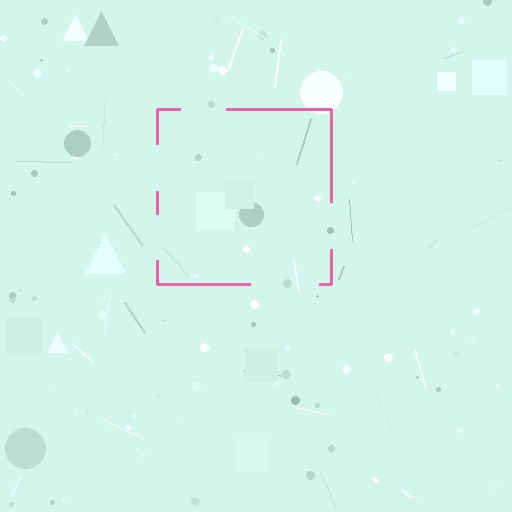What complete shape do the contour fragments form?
The contour fragments form a square.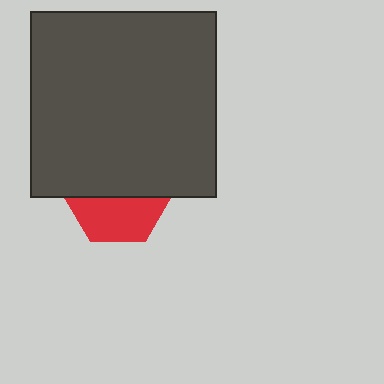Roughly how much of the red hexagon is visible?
About half of it is visible (roughly 46%).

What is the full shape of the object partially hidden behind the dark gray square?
The partially hidden object is a red hexagon.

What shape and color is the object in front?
The object in front is a dark gray square.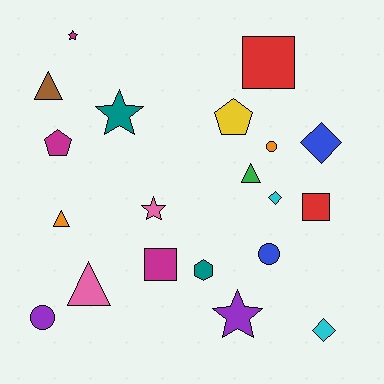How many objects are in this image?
There are 20 objects.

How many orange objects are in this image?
There are 2 orange objects.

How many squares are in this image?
There are 3 squares.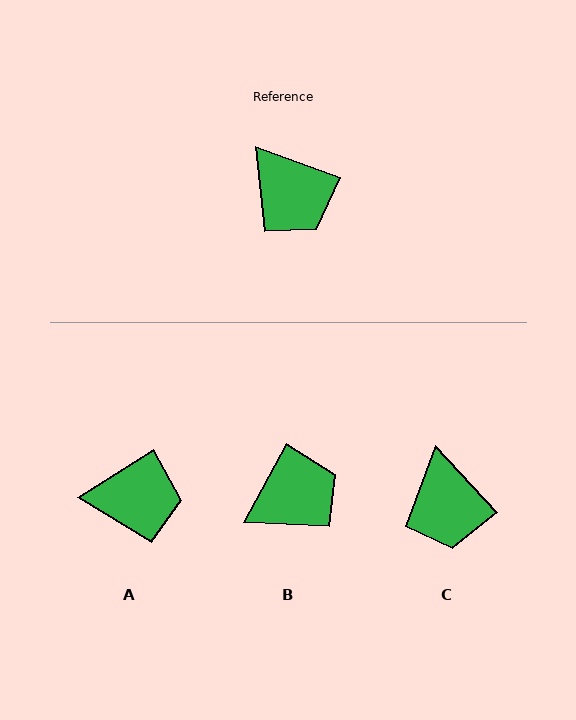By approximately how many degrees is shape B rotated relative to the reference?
Approximately 81 degrees counter-clockwise.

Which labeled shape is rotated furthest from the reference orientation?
B, about 81 degrees away.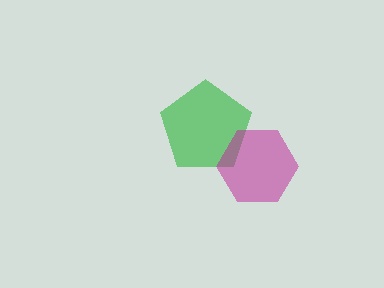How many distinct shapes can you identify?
There are 2 distinct shapes: a green pentagon, a magenta hexagon.